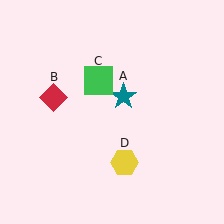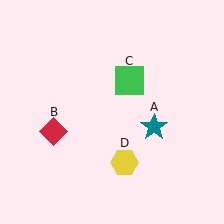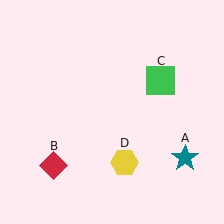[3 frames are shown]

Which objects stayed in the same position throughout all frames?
Yellow hexagon (object D) remained stationary.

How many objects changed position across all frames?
3 objects changed position: teal star (object A), red diamond (object B), green square (object C).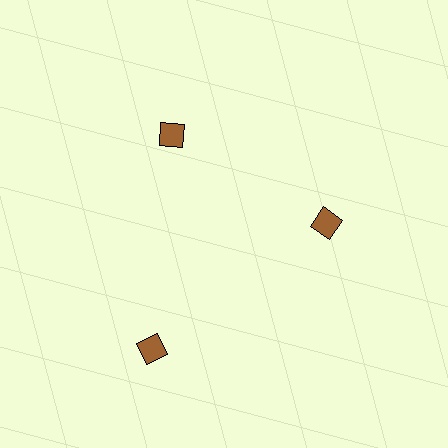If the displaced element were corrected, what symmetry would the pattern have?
It would have 3-fold rotational symmetry — the pattern would map onto itself every 120 degrees.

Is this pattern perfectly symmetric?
No. The 3 brown diamonds are arranged in a ring, but one element near the 7 o'clock position is pushed outward from the center, breaking the 3-fold rotational symmetry.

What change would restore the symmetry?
The symmetry would be restored by moving it inward, back onto the ring so that all 3 diamonds sit at equal angles and equal distance from the center.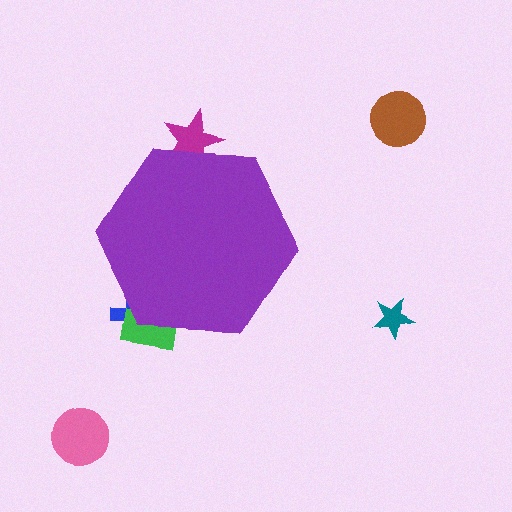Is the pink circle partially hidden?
No, the pink circle is fully visible.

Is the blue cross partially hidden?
Yes, the blue cross is partially hidden behind the purple hexagon.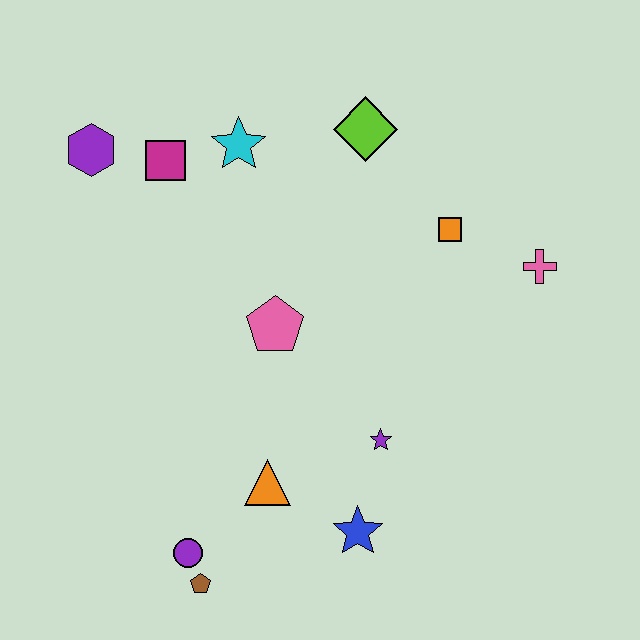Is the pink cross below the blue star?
No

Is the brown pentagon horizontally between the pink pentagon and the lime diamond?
No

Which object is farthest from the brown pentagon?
The lime diamond is farthest from the brown pentagon.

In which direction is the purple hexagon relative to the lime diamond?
The purple hexagon is to the left of the lime diamond.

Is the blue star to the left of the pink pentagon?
No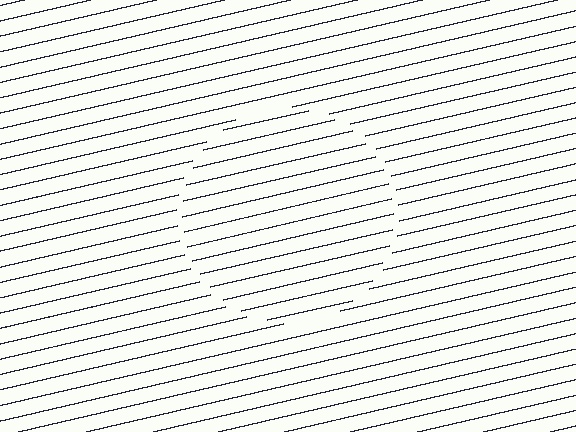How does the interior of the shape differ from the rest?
The interior of the shape contains the same grating, shifted by half a period — the contour is defined by the phase discontinuity where line-ends from the inner and outer gratings abut.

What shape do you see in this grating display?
An illusory circle. The interior of the shape contains the same grating, shifted by half a period — the contour is defined by the phase discontinuity where line-ends from the inner and outer gratings abut.